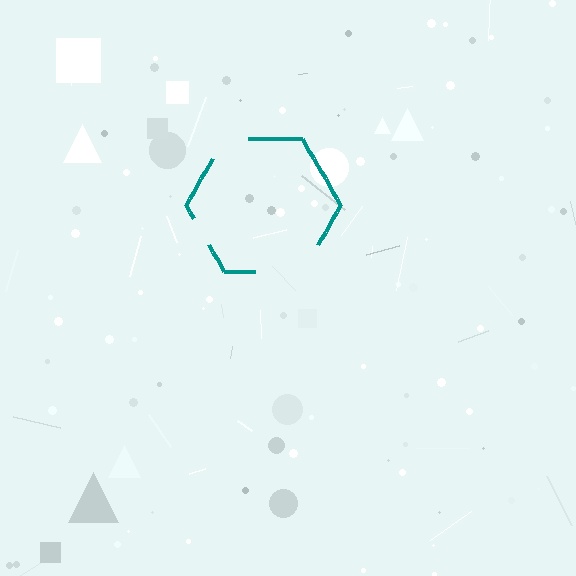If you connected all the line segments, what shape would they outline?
They would outline a hexagon.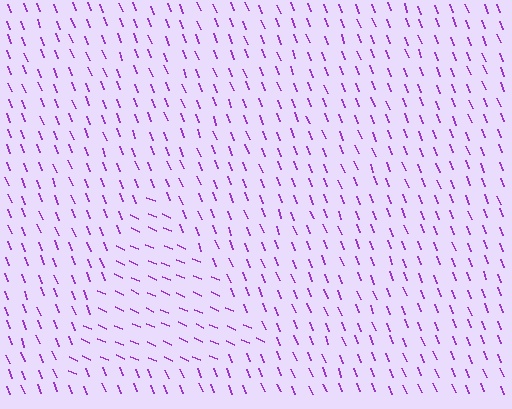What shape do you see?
I see a triangle.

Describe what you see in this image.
The image is filled with small purple line segments. A triangle region in the image has lines oriented differently from the surrounding lines, creating a visible texture boundary.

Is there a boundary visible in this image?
Yes, there is a texture boundary formed by a change in line orientation.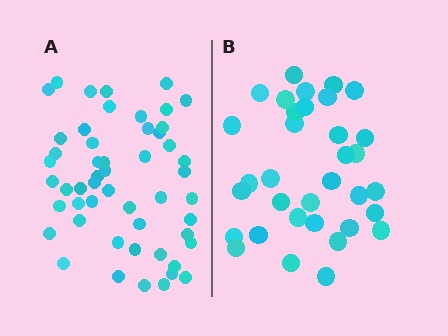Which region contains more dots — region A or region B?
Region A (the left region) has more dots.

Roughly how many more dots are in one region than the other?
Region A has approximately 20 more dots than region B.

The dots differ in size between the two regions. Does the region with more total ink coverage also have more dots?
No. Region B has more total ink coverage because its dots are larger, but region A actually contains more individual dots. Total area can be misleading — the number of items is what matters here.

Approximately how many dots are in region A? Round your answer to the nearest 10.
About 50 dots. (The exact count is 52, which rounds to 50.)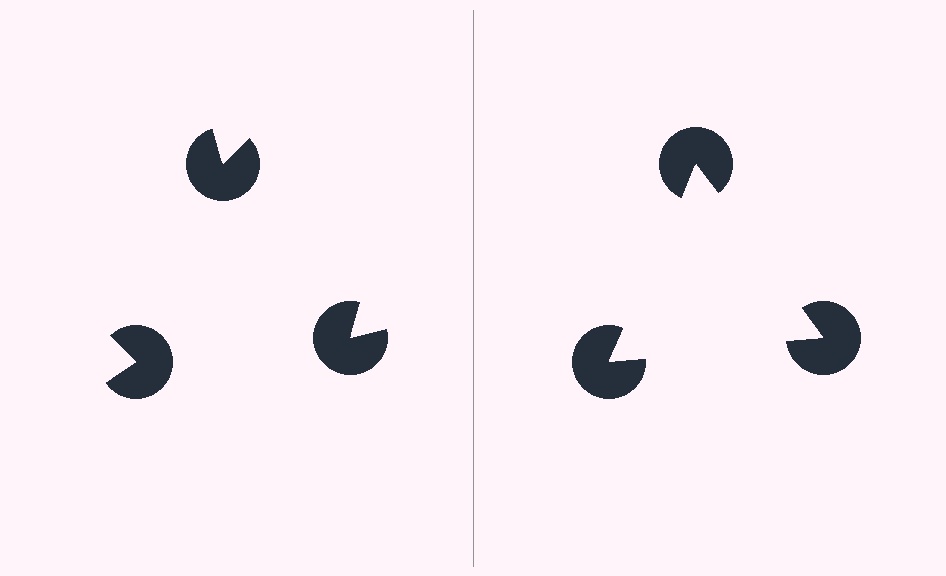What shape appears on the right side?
An illusory triangle.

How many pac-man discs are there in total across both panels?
6 — 3 on each side.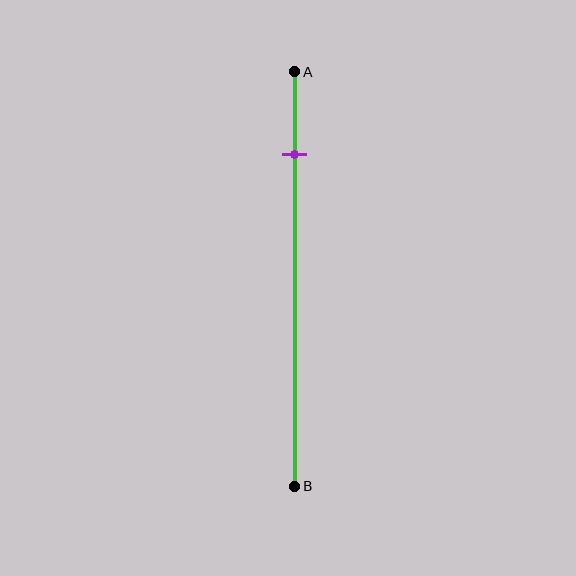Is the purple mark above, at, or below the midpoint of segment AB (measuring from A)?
The purple mark is above the midpoint of segment AB.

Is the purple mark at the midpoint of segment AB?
No, the mark is at about 20% from A, not at the 50% midpoint.